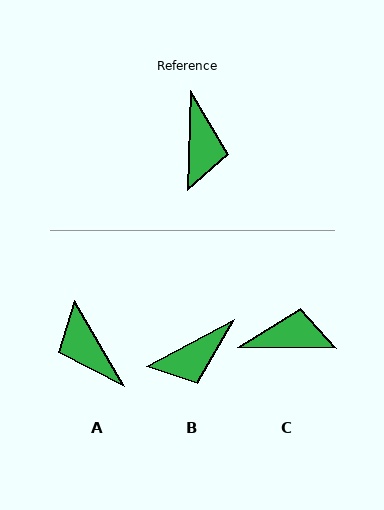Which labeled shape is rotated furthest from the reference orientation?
A, about 148 degrees away.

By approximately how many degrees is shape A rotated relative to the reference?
Approximately 148 degrees clockwise.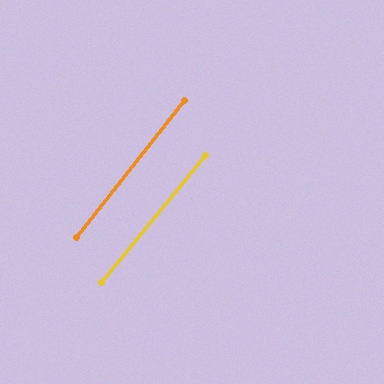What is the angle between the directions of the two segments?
Approximately 1 degree.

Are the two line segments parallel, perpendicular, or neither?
Parallel — their directions differ by only 1.1°.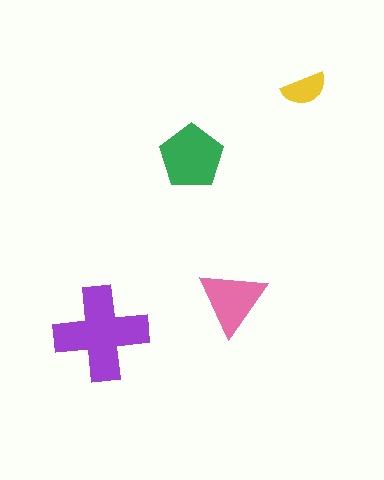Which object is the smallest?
The yellow semicircle.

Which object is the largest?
The purple cross.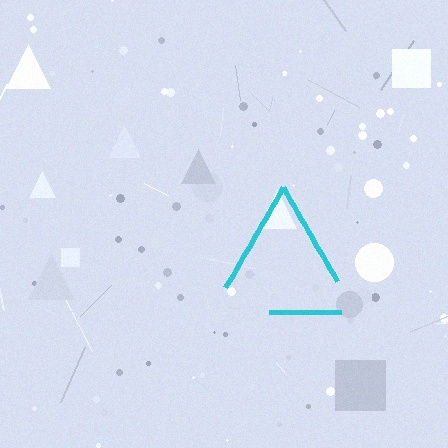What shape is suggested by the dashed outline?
The dashed outline suggests a triangle.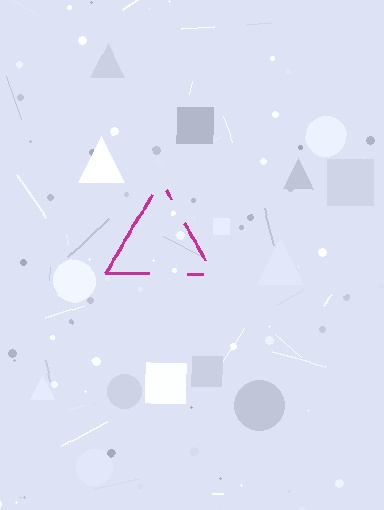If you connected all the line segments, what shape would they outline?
They would outline a triangle.